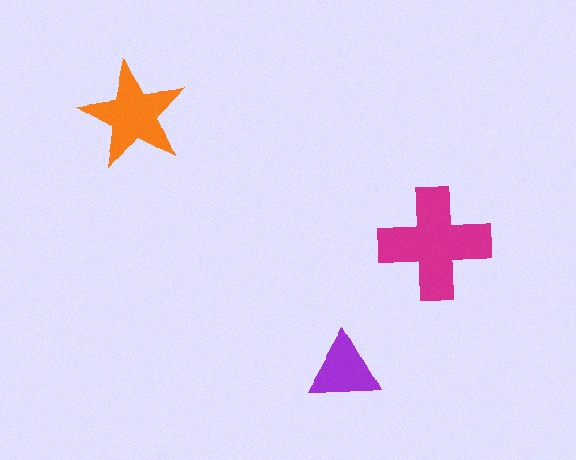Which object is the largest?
The magenta cross.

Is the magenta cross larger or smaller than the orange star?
Larger.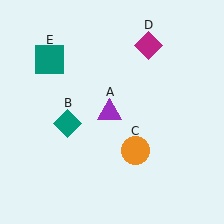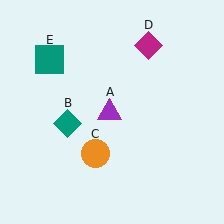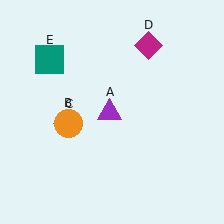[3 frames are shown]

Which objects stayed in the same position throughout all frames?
Purple triangle (object A) and teal diamond (object B) and magenta diamond (object D) and teal square (object E) remained stationary.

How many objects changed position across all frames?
1 object changed position: orange circle (object C).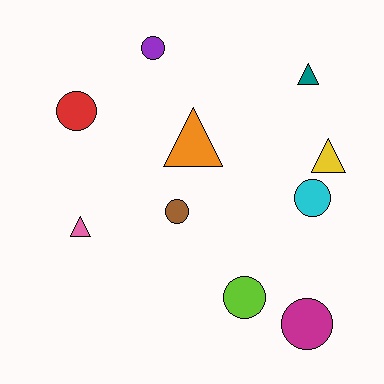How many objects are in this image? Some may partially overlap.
There are 10 objects.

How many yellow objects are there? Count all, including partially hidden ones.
There is 1 yellow object.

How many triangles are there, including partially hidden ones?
There are 4 triangles.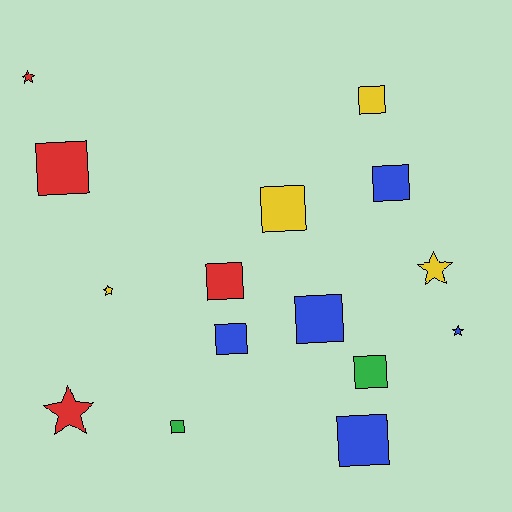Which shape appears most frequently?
Square, with 10 objects.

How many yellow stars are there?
There are 2 yellow stars.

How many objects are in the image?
There are 15 objects.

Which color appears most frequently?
Blue, with 5 objects.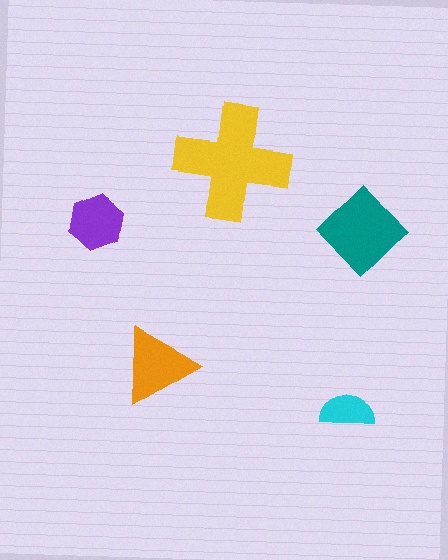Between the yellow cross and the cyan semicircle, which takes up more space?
The yellow cross.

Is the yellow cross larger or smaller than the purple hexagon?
Larger.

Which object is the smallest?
The cyan semicircle.